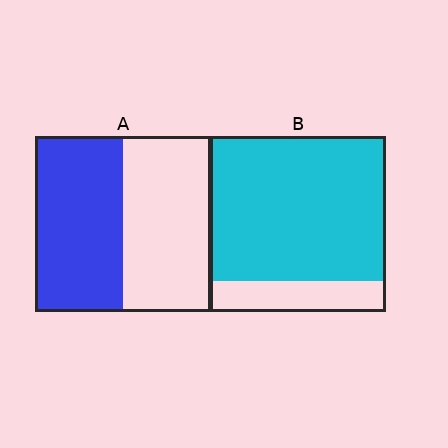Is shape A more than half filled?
Roughly half.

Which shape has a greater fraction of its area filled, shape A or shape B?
Shape B.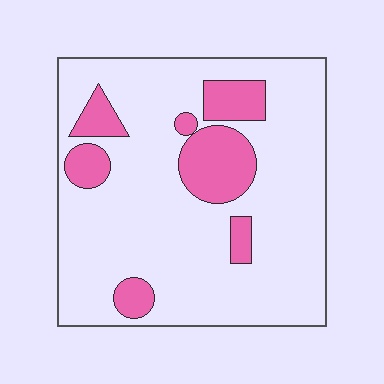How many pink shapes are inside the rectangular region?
7.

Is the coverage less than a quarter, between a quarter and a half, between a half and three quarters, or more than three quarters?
Less than a quarter.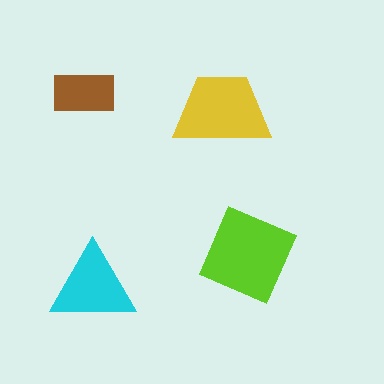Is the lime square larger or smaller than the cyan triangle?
Larger.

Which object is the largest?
The lime square.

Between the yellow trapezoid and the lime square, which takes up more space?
The lime square.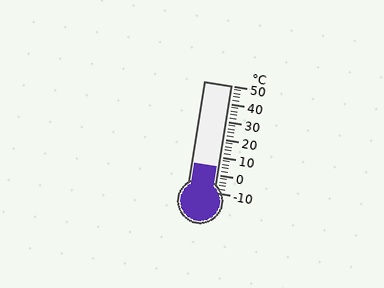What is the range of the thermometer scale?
The thermometer scale ranges from -10°C to 50°C.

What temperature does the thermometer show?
The thermometer shows approximately 4°C.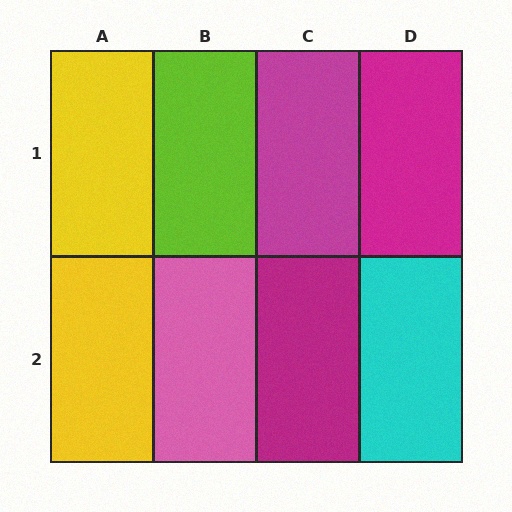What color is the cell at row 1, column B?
Lime.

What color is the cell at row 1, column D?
Magenta.